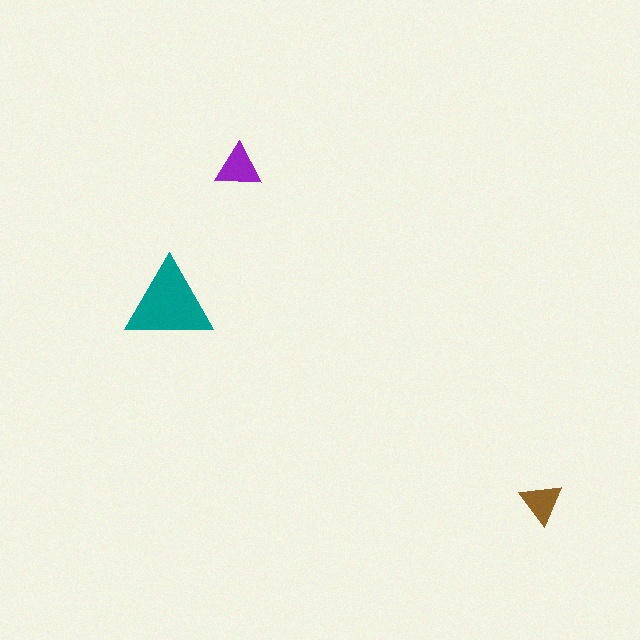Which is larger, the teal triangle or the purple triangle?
The teal one.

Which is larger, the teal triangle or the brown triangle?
The teal one.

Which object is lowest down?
The brown triangle is bottommost.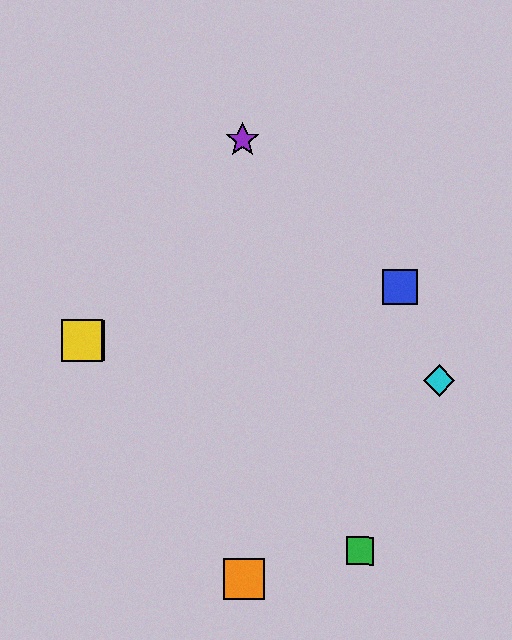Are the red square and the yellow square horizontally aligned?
Yes, both are at y≈341.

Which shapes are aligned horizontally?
The red square, the yellow square are aligned horizontally.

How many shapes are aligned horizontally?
2 shapes (the red square, the yellow square) are aligned horizontally.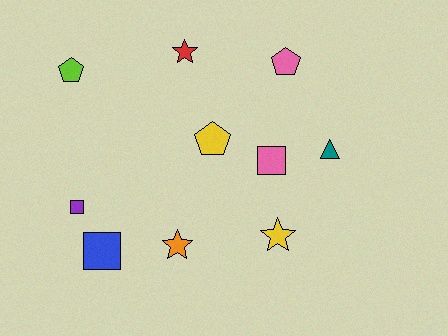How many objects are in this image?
There are 10 objects.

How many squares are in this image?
There are 3 squares.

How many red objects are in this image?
There is 1 red object.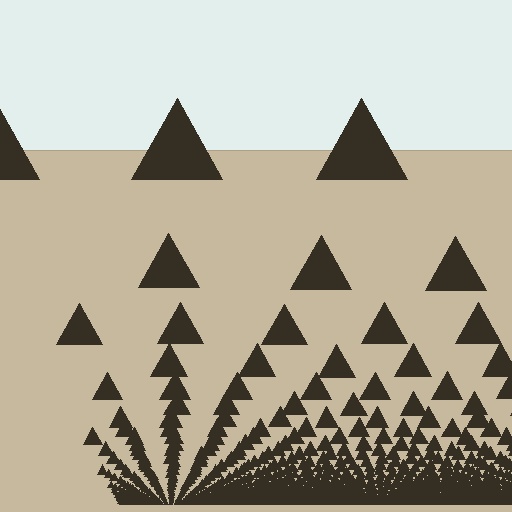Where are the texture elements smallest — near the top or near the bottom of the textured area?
Near the bottom.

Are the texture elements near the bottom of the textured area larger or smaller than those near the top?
Smaller. The gradient is inverted — elements near the bottom are smaller and denser.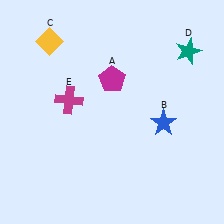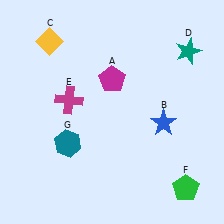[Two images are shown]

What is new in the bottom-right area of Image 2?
A green pentagon (F) was added in the bottom-right area of Image 2.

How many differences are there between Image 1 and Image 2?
There are 2 differences between the two images.